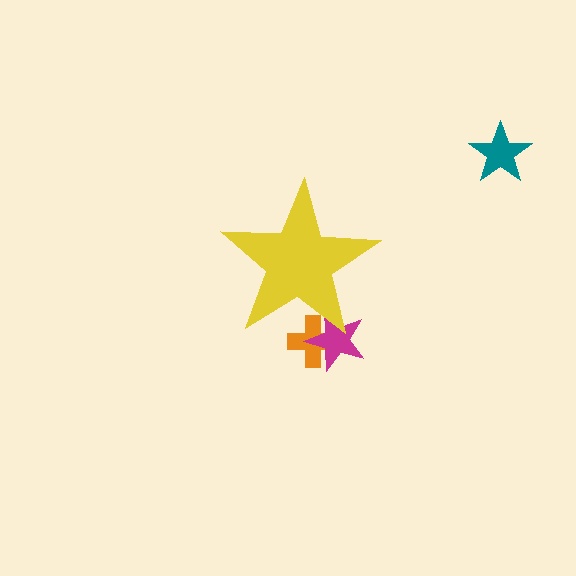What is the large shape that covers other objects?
A yellow star.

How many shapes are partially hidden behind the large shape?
2 shapes are partially hidden.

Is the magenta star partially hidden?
Yes, the magenta star is partially hidden behind the yellow star.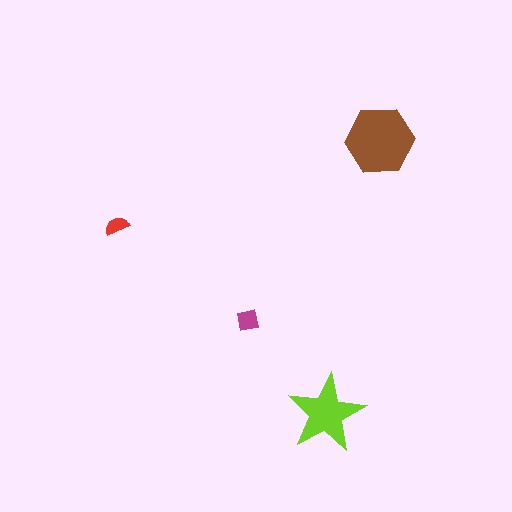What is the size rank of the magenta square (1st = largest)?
3rd.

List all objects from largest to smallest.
The brown hexagon, the lime star, the magenta square, the red semicircle.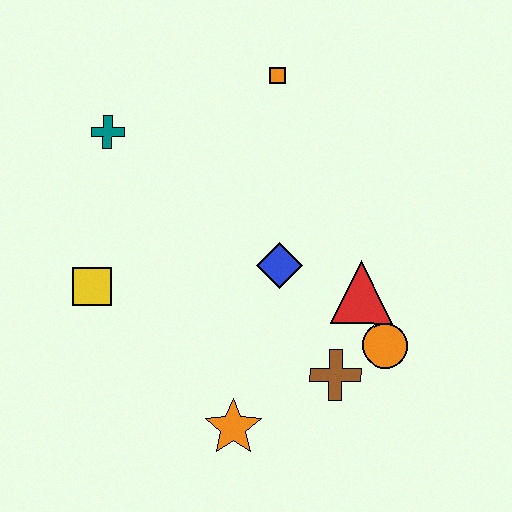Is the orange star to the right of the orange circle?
No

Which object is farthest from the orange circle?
The teal cross is farthest from the orange circle.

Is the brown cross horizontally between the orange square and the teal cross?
No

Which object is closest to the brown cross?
The orange circle is closest to the brown cross.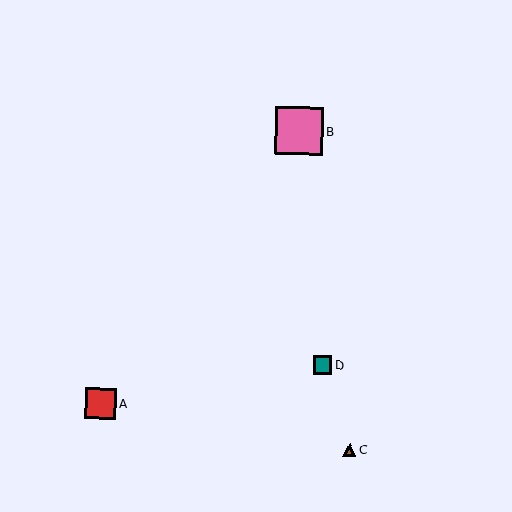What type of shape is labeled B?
Shape B is a pink square.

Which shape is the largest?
The pink square (labeled B) is the largest.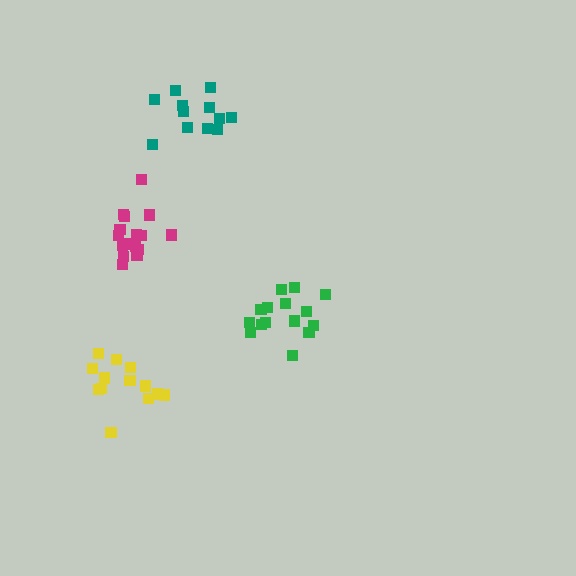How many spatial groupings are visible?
There are 4 spatial groupings.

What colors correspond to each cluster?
The clusters are colored: magenta, teal, green, yellow.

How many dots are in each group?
Group 1: 16 dots, Group 2: 12 dots, Group 3: 15 dots, Group 4: 13 dots (56 total).